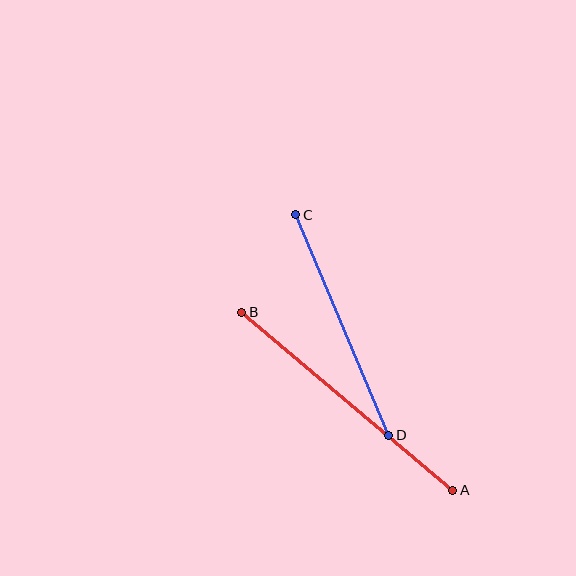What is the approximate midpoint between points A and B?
The midpoint is at approximately (347, 401) pixels.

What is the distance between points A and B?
The distance is approximately 276 pixels.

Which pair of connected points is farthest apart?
Points A and B are farthest apart.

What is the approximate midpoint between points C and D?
The midpoint is at approximately (342, 325) pixels.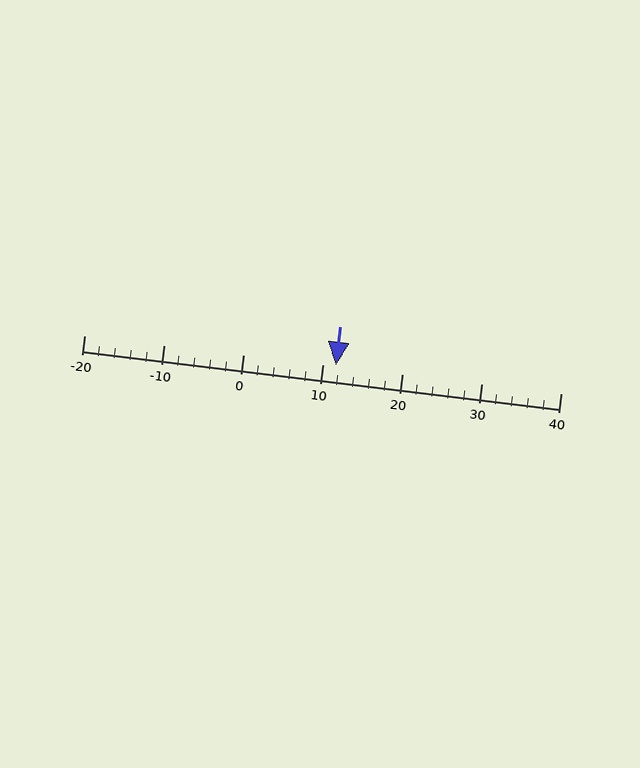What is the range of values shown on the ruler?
The ruler shows values from -20 to 40.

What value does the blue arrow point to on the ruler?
The blue arrow points to approximately 12.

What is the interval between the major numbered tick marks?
The major tick marks are spaced 10 units apart.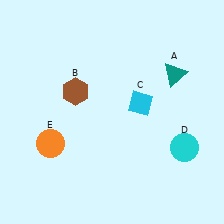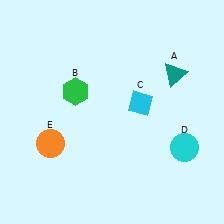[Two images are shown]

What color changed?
The hexagon (B) changed from brown in Image 1 to green in Image 2.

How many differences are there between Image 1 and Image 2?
There is 1 difference between the two images.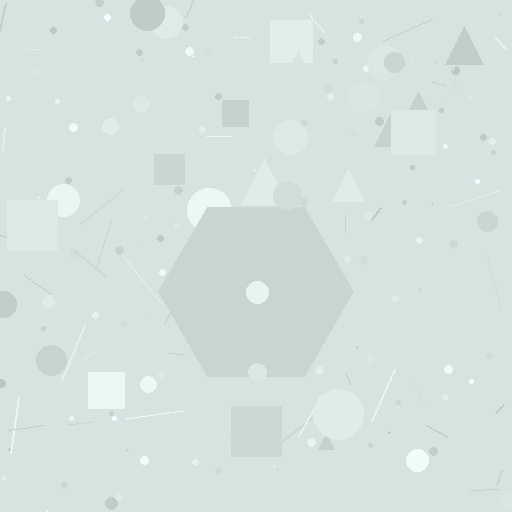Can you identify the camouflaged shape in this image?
The camouflaged shape is a hexagon.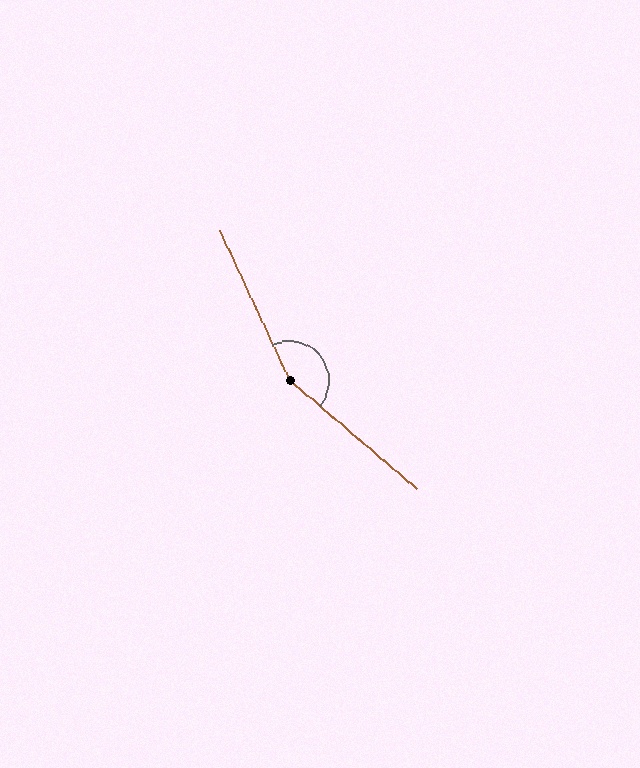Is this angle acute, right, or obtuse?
It is obtuse.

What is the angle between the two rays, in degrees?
Approximately 155 degrees.